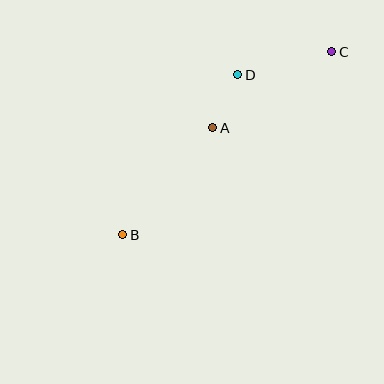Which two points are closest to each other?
Points A and D are closest to each other.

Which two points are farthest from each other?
Points B and C are farthest from each other.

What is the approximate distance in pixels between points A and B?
The distance between A and B is approximately 140 pixels.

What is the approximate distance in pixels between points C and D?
The distance between C and D is approximately 97 pixels.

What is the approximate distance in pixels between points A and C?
The distance between A and C is approximately 141 pixels.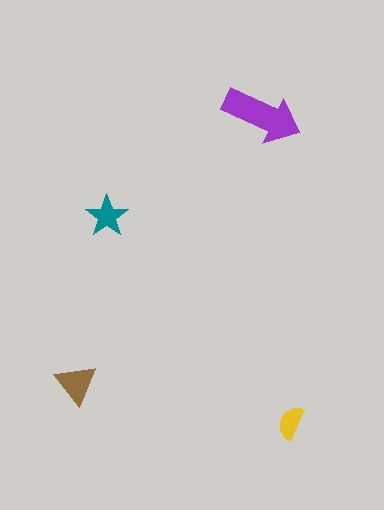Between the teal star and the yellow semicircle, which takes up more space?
The teal star.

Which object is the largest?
The purple arrow.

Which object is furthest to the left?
The brown triangle is leftmost.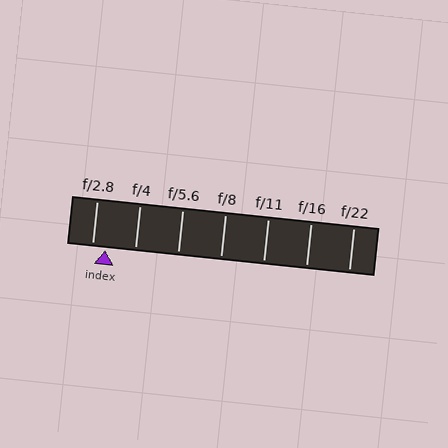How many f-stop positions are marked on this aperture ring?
There are 7 f-stop positions marked.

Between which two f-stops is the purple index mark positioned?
The index mark is between f/2.8 and f/4.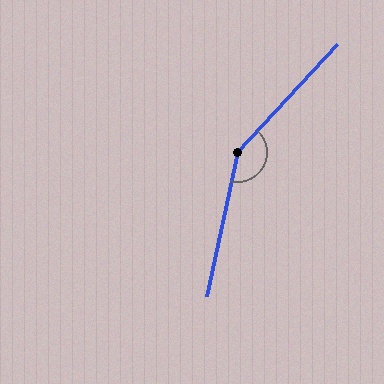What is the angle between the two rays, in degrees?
Approximately 149 degrees.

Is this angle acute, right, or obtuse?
It is obtuse.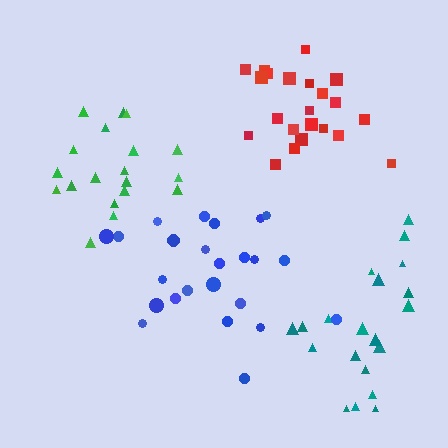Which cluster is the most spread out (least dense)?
Blue.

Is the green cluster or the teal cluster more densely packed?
Green.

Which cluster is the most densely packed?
Red.